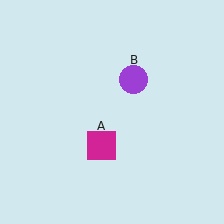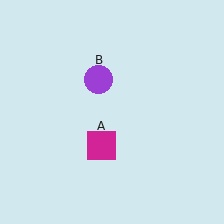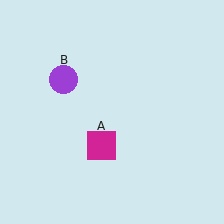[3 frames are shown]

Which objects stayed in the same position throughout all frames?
Magenta square (object A) remained stationary.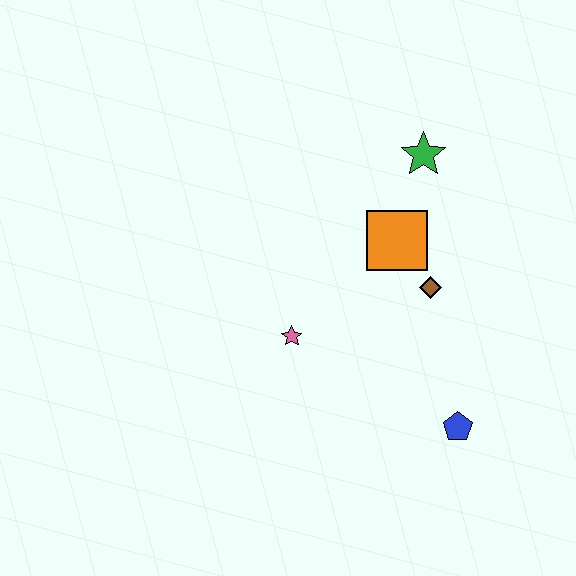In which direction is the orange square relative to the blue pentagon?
The orange square is above the blue pentagon.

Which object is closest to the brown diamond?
The orange square is closest to the brown diamond.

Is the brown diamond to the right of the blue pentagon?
No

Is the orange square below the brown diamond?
No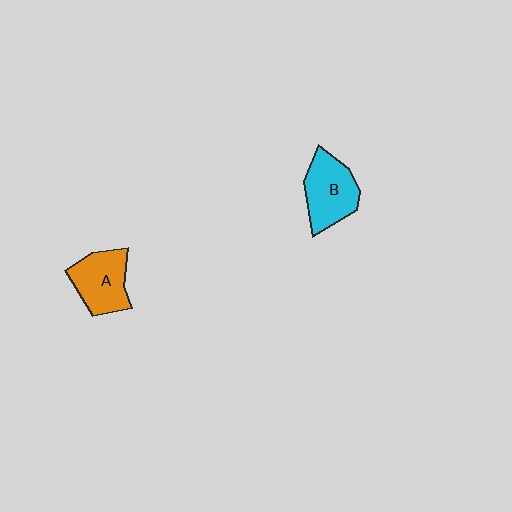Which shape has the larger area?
Shape B (cyan).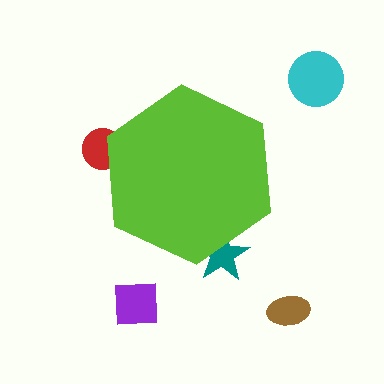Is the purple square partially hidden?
No, the purple square is fully visible.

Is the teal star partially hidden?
Yes, the teal star is partially hidden behind the lime hexagon.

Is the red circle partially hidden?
Yes, the red circle is partially hidden behind the lime hexagon.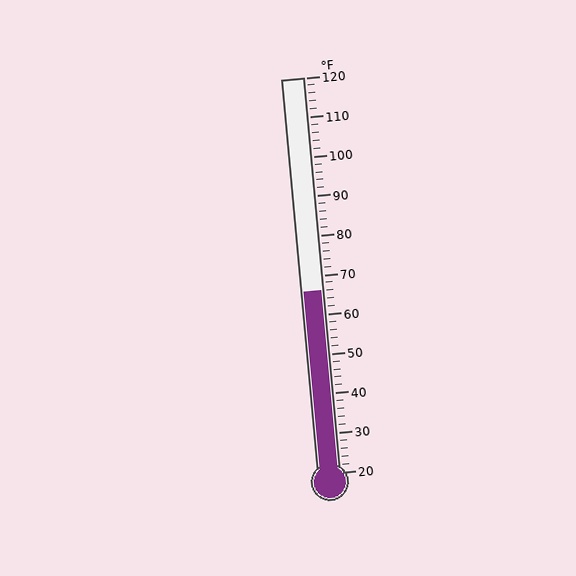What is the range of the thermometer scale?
The thermometer scale ranges from 20°F to 120°F.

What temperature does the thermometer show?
The thermometer shows approximately 66°F.